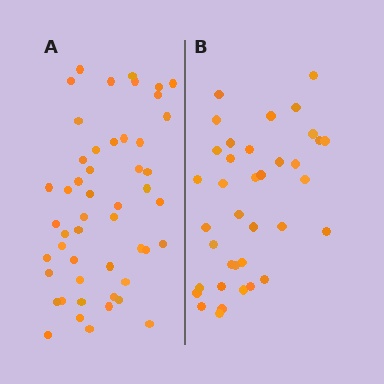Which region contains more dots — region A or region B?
Region A (the left region) has more dots.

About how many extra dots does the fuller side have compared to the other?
Region A has approximately 15 more dots than region B.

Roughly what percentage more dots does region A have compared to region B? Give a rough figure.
About 35% more.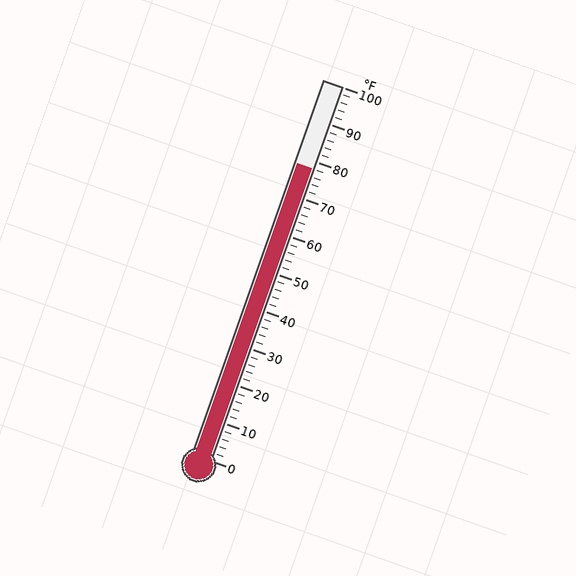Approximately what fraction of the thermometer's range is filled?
The thermometer is filled to approximately 80% of its range.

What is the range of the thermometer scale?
The thermometer scale ranges from 0°F to 100°F.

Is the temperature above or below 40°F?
The temperature is above 40°F.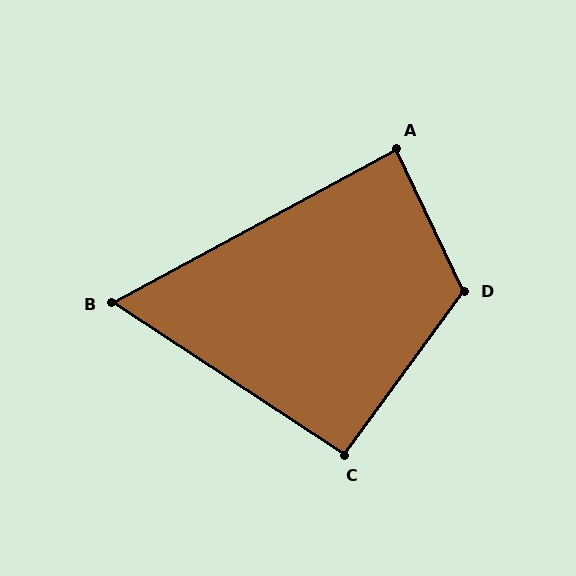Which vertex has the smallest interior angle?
B, at approximately 62 degrees.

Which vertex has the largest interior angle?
D, at approximately 118 degrees.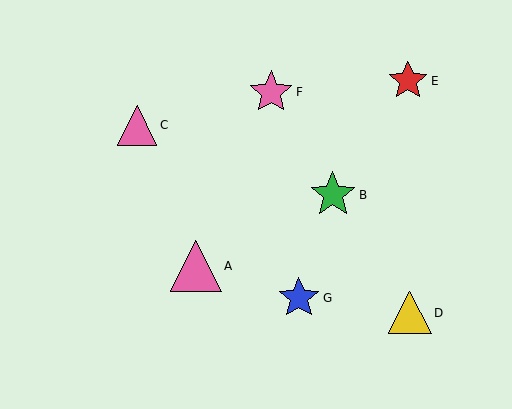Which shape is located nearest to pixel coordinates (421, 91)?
The red star (labeled E) at (408, 81) is nearest to that location.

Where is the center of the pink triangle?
The center of the pink triangle is at (137, 125).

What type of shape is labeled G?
Shape G is a blue star.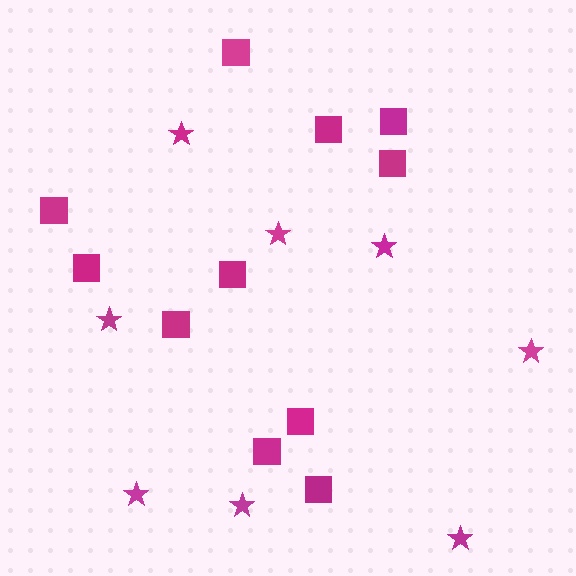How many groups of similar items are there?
There are 2 groups: one group of stars (8) and one group of squares (11).